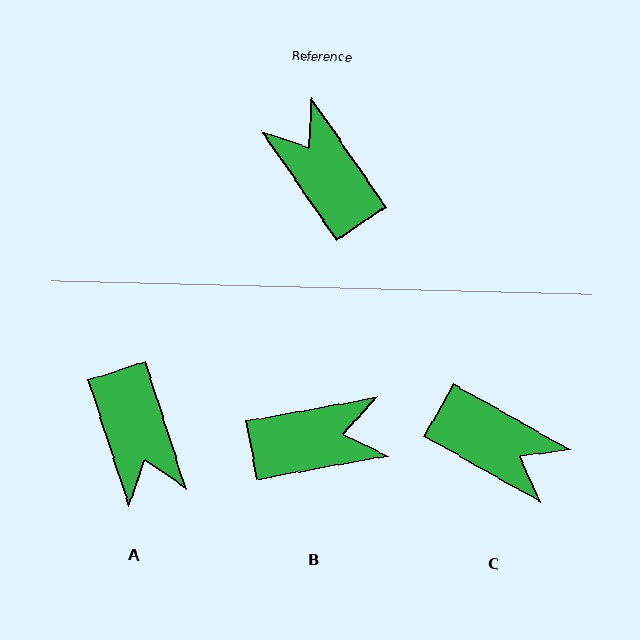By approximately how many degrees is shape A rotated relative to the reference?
Approximately 163 degrees counter-clockwise.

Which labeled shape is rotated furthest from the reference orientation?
A, about 163 degrees away.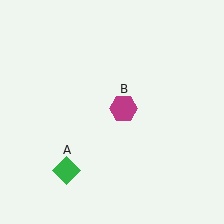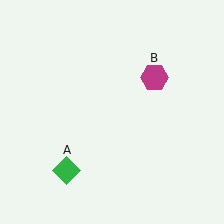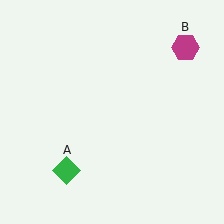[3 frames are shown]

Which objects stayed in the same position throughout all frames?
Green diamond (object A) remained stationary.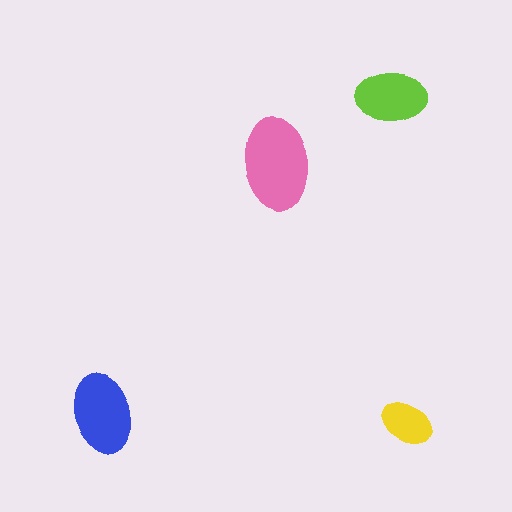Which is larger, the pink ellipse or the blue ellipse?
The pink one.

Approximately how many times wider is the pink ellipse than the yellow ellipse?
About 1.5 times wider.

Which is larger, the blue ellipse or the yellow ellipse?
The blue one.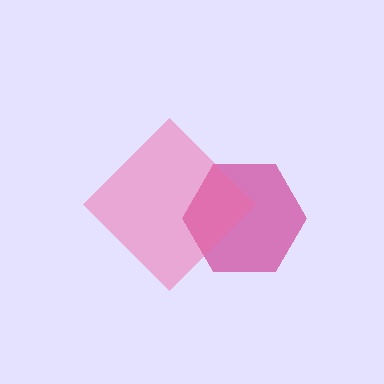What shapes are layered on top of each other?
The layered shapes are: a magenta hexagon, a pink diamond.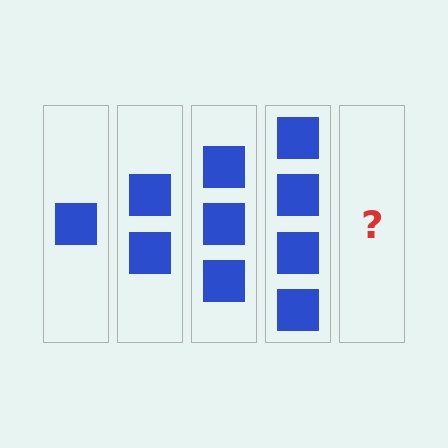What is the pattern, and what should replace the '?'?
The pattern is that each step adds one more square. The '?' should be 5 squares.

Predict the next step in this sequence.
The next step is 5 squares.